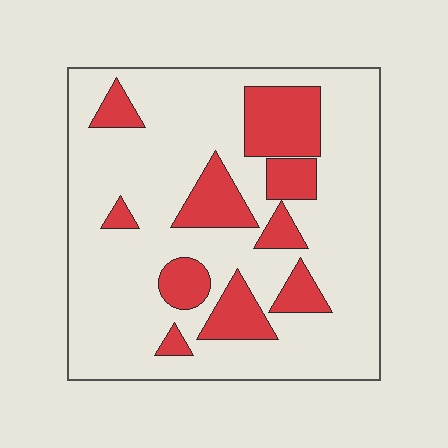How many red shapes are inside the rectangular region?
10.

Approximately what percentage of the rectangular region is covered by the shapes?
Approximately 25%.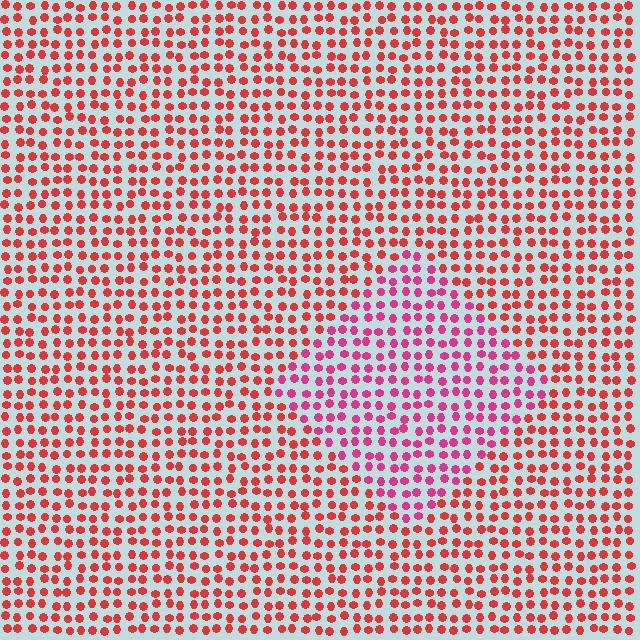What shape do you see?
I see a diamond.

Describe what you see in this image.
The image is filled with small red elements in a uniform arrangement. A diamond-shaped region is visible where the elements are tinted to a slightly different hue, forming a subtle color boundary.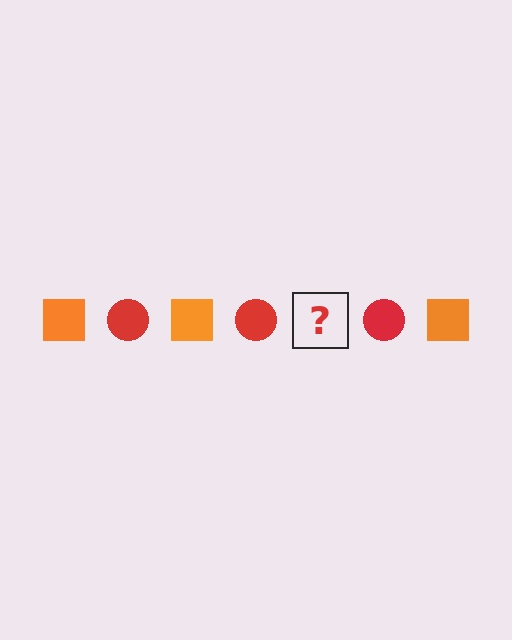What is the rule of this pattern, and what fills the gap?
The rule is that the pattern alternates between orange square and red circle. The gap should be filled with an orange square.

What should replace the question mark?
The question mark should be replaced with an orange square.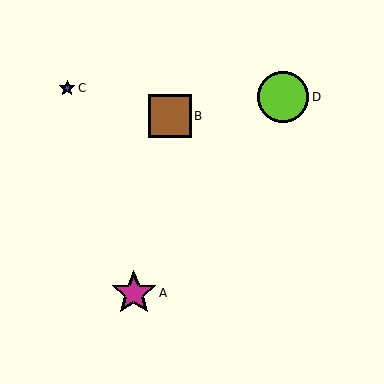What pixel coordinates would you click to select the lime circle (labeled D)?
Click at (283, 97) to select the lime circle D.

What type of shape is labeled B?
Shape B is a brown square.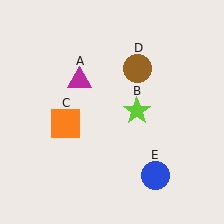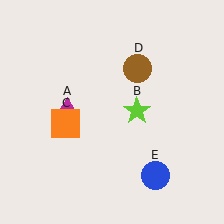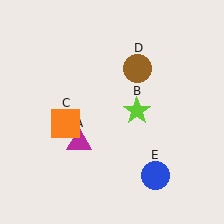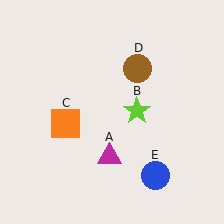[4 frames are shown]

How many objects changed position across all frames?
1 object changed position: magenta triangle (object A).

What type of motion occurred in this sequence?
The magenta triangle (object A) rotated counterclockwise around the center of the scene.